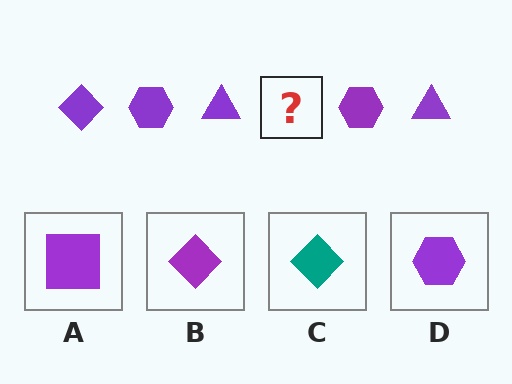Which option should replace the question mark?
Option B.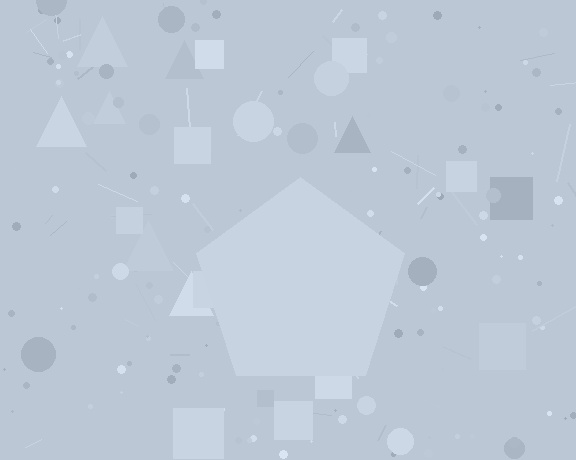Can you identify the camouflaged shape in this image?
The camouflaged shape is a pentagon.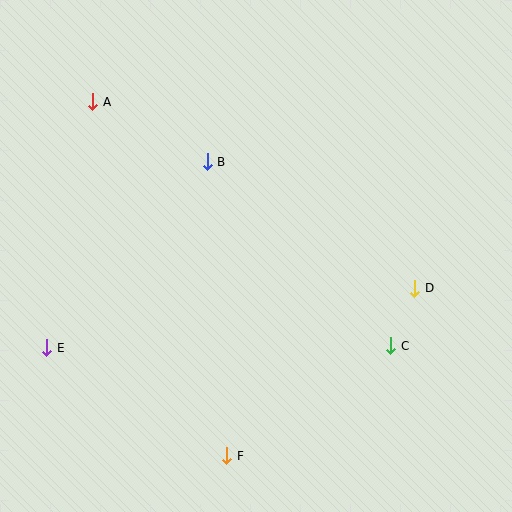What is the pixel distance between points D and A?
The distance between D and A is 372 pixels.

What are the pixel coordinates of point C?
Point C is at (391, 346).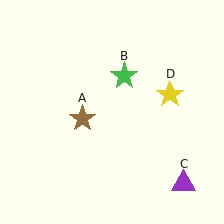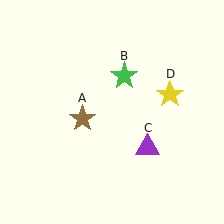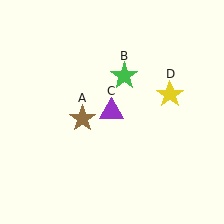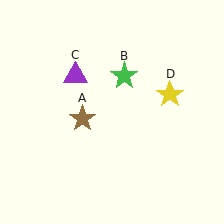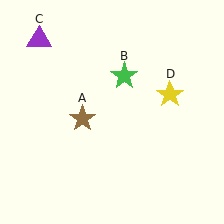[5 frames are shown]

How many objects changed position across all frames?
1 object changed position: purple triangle (object C).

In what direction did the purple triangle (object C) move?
The purple triangle (object C) moved up and to the left.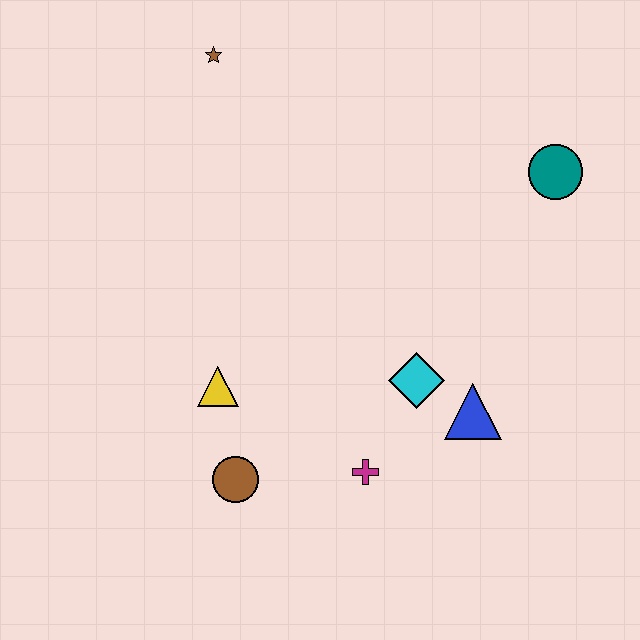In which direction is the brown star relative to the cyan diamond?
The brown star is above the cyan diamond.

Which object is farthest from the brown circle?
The teal circle is farthest from the brown circle.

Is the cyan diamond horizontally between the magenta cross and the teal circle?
Yes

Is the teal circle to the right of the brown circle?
Yes